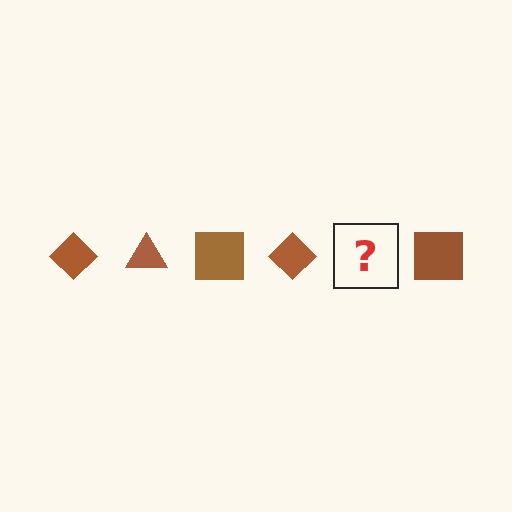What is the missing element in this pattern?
The missing element is a brown triangle.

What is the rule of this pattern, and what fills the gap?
The rule is that the pattern cycles through diamond, triangle, square shapes in brown. The gap should be filled with a brown triangle.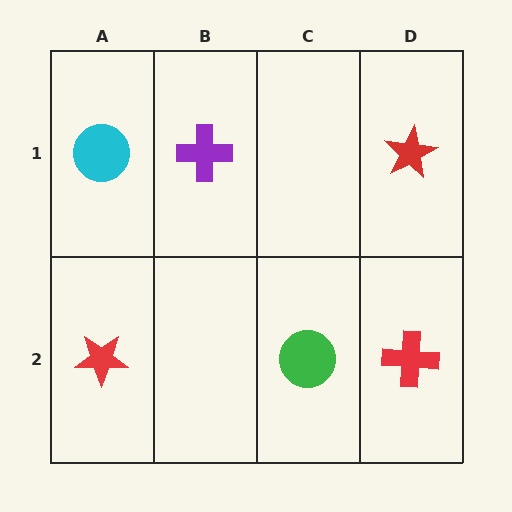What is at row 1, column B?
A purple cross.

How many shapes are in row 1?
3 shapes.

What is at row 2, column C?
A green circle.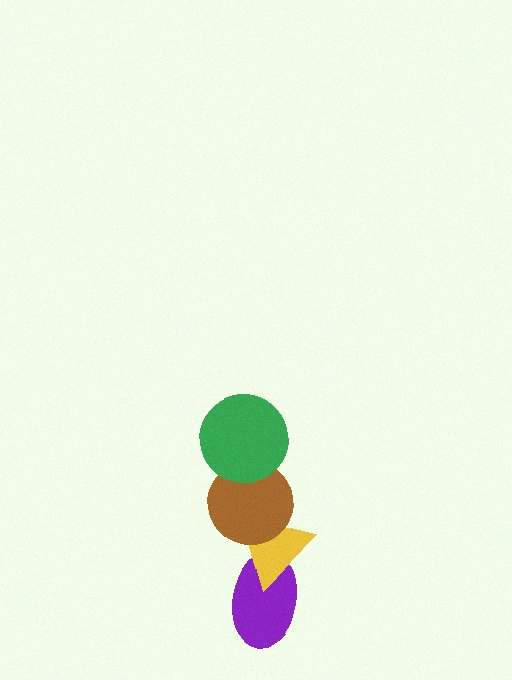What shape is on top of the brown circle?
The green circle is on top of the brown circle.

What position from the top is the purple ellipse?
The purple ellipse is 4th from the top.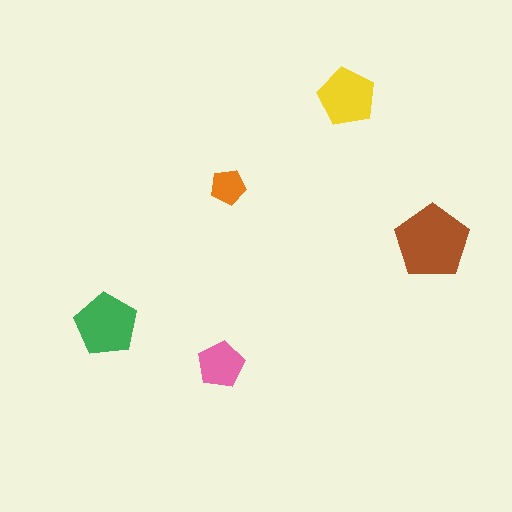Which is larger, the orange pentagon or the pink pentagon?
The pink one.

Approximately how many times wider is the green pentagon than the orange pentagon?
About 2 times wider.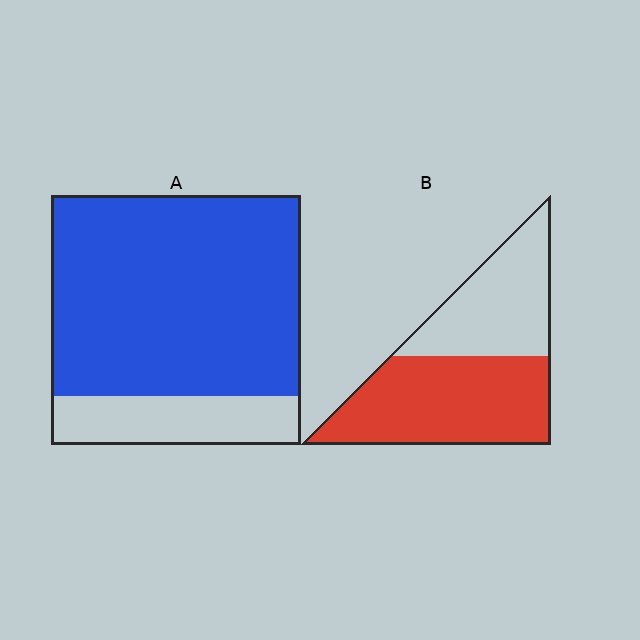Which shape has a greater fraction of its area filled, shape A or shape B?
Shape A.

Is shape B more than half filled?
Yes.